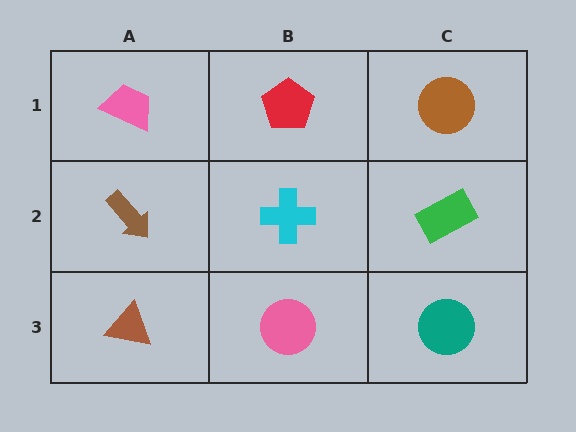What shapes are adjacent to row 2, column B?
A red pentagon (row 1, column B), a pink circle (row 3, column B), a brown arrow (row 2, column A), a green rectangle (row 2, column C).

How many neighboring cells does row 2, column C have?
3.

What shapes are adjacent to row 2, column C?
A brown circle (row 1, column C), a teal circle (row 3, column C), a cyan cross (row 2, column B).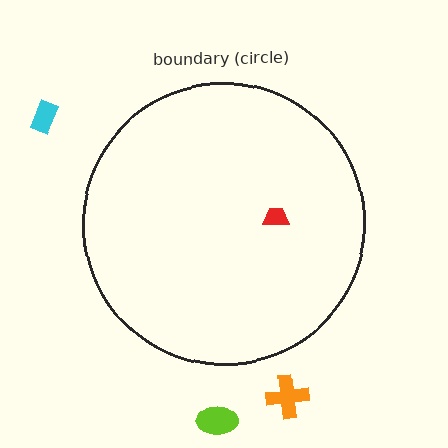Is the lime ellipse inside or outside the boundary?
Outside.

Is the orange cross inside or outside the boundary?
Outside.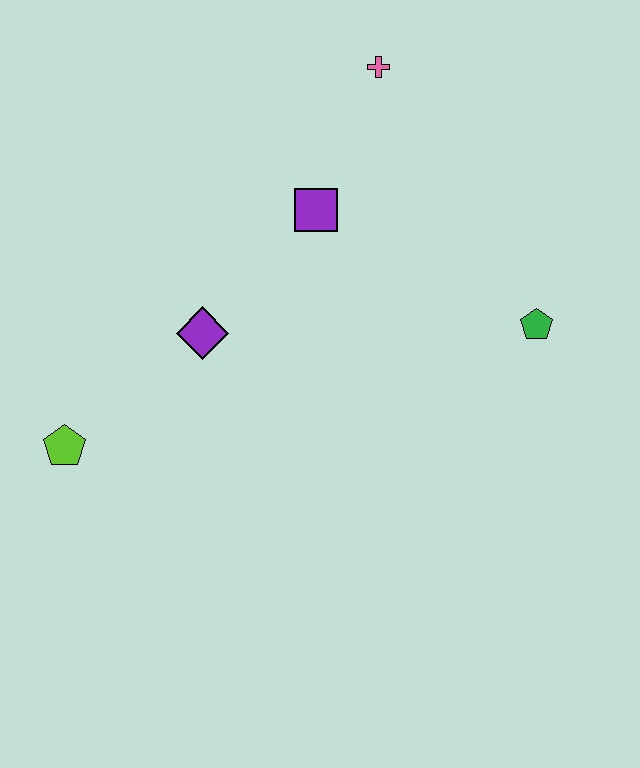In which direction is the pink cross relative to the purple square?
The pink cross is above the purple square.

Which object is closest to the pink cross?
The purple square is closest to the pink cross.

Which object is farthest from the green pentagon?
The lime pentagon is farthest from the green pentagon.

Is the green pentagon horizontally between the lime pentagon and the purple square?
No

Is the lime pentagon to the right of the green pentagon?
No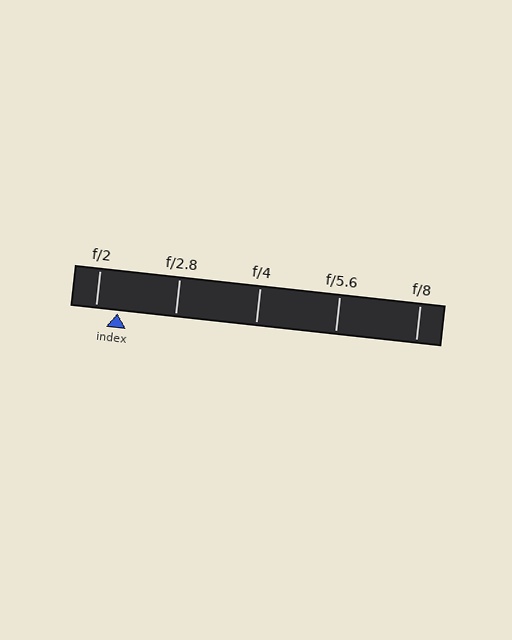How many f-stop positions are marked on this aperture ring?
There are 5 f-stop positions marked.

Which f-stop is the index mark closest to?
The index mark is closest to f/2.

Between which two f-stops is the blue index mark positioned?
The index mark is between f/2 and f/2.8.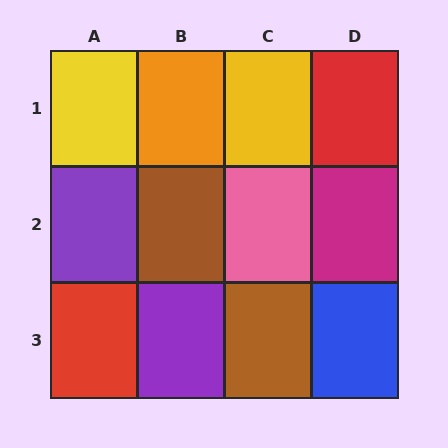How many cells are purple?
2 cells are purple.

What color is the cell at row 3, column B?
Purple.